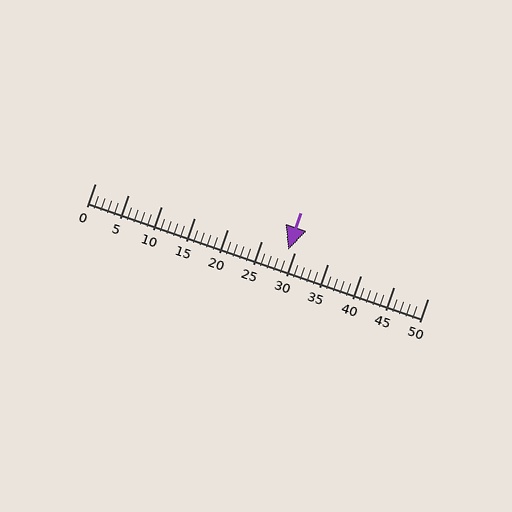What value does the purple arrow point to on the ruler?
The purple arrow points to approximately 29.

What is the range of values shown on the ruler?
The ruler shows values from 0 to 50.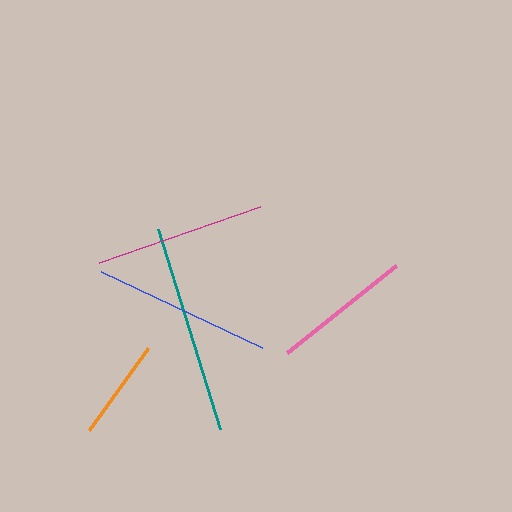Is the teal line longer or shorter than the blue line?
The teal line is longer than the blue line.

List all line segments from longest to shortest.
From longest to shortest: teal, blue, magenta, pink, orange.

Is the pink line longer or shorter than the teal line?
The teal line is longer than the pink line.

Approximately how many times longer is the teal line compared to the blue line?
The teal line is approximately 1.2 times the length of the blue line.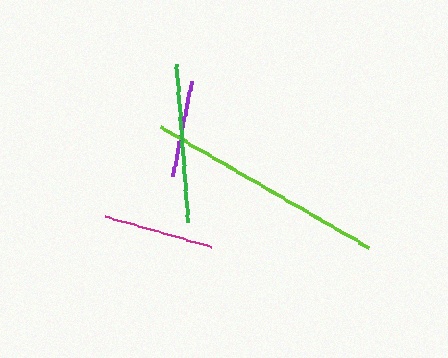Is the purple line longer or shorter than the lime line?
The lime line is longer than the purple line.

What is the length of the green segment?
The green segment is approximately 157 pixels long.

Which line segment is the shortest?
The purple line is the shortest at approximately 97 pixels.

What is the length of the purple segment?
The purple segment is approximately 97 pixels long.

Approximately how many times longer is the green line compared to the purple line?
The green line is approximately 1.6 times the length of the purple line.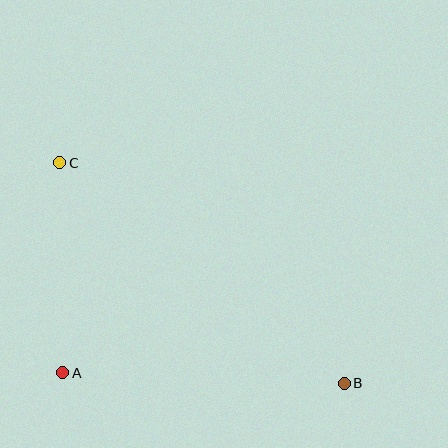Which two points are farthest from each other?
Points B and C are farthest from each other.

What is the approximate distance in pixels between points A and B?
The distance between A and B is approximately 282 pixels.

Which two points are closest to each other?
Points A and C are closest to each other.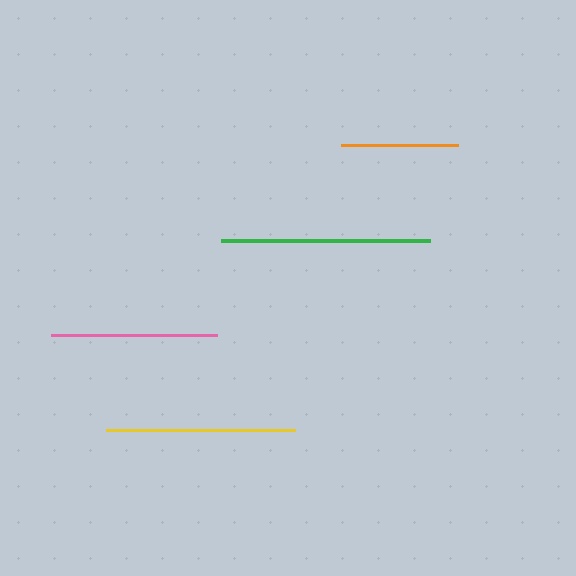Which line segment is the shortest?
The orange line is the shortest at approximately 117 pixels.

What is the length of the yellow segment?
The yellow segment is approximately 189 pixels long.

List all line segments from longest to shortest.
From longest to shortest: green, yellow, pink, orange.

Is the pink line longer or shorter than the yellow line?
The yellow line is longer than the pink line.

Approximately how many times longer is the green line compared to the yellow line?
The green line is approximately 1.1 times the length of the yellow line.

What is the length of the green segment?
The green segment is approximately 208 pixels long.